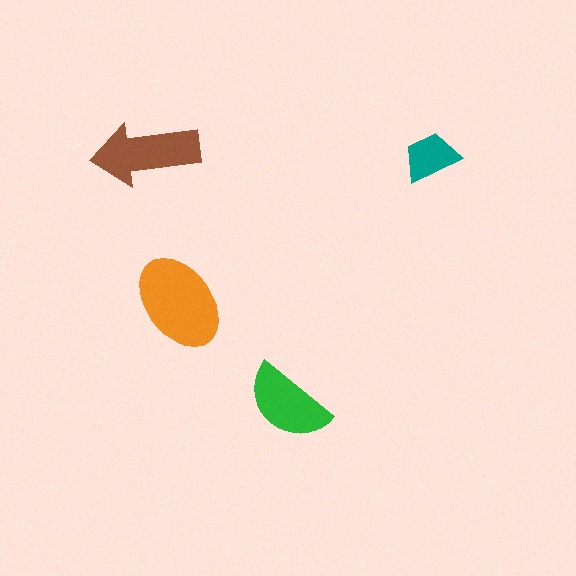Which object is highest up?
The brown arrow is topmost.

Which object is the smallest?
The teal trapezoid.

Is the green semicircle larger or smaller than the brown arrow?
Smaller.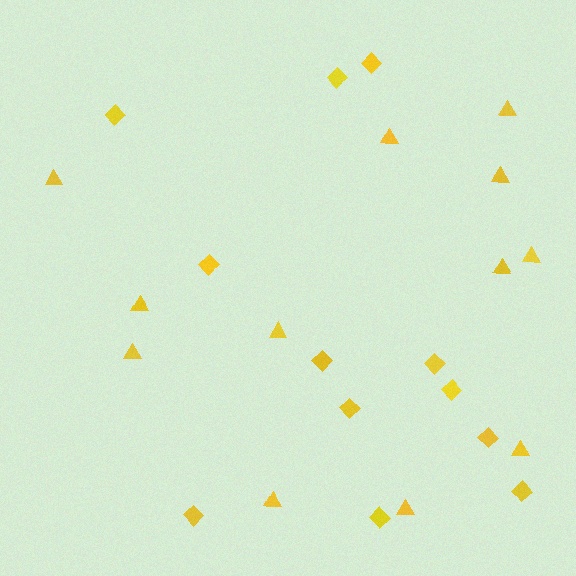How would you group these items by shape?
There are 2 groups: one group of diamonds (12) and one group of triangles (12).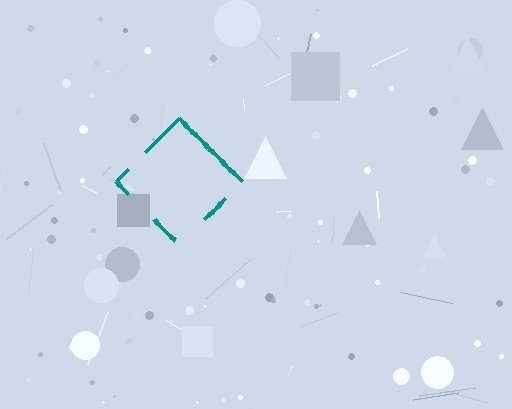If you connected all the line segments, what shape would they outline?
They would outline a diamond.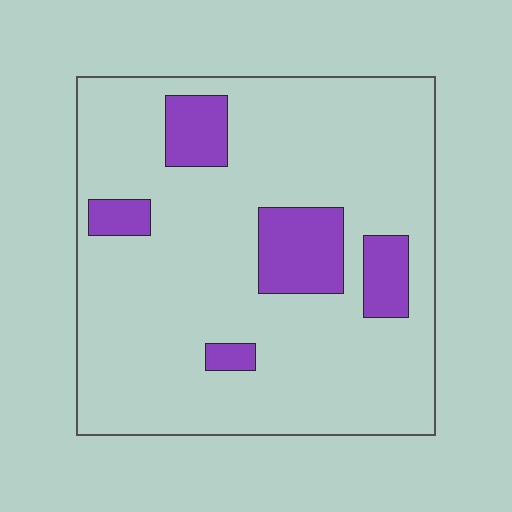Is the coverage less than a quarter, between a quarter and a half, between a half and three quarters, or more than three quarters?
Less than a quarter.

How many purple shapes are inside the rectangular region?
5.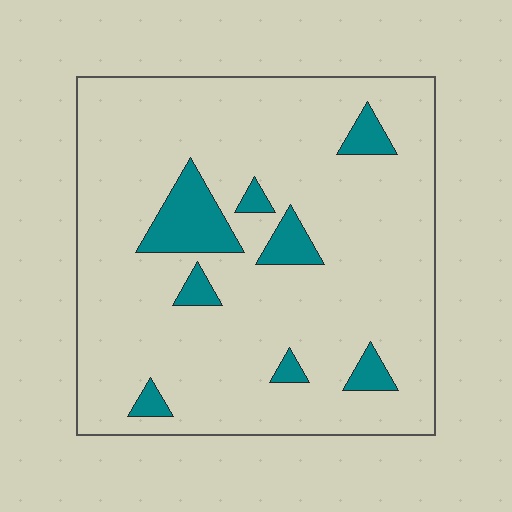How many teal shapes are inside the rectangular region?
8.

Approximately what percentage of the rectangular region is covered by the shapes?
Approximately 10%.